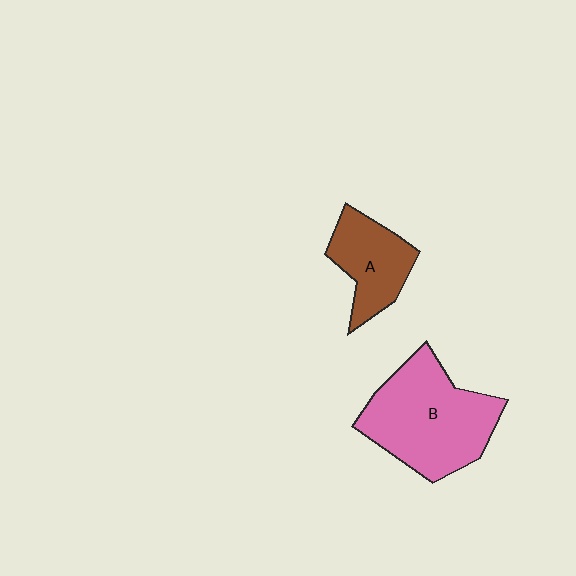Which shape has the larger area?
Shape B (pink).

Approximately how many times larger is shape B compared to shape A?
Approximately 1.9 times.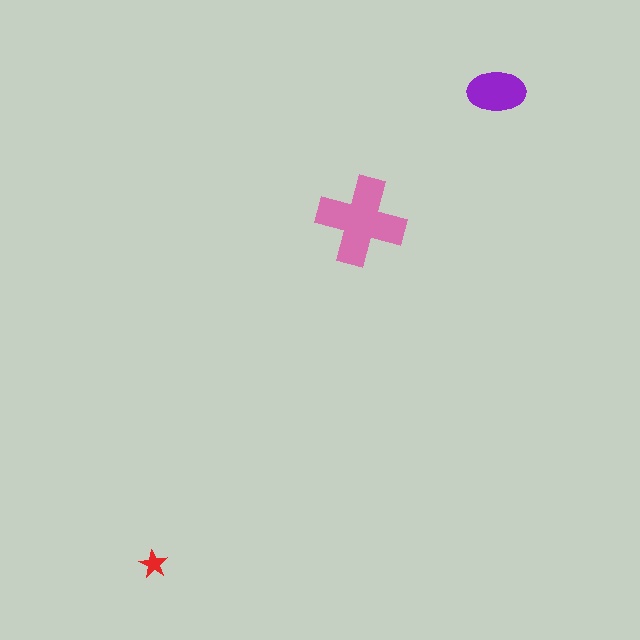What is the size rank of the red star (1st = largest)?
3rd.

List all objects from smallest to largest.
The red star, the purple ellipse, the pink cross.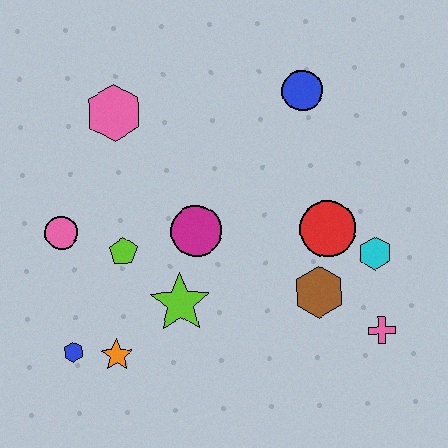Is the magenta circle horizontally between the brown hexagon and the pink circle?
Yes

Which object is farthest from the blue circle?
The blue hexagon is farthest from the blue circle.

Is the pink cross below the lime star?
Yes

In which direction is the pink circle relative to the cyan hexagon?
The pink circle is to the left of the cyan hexagon.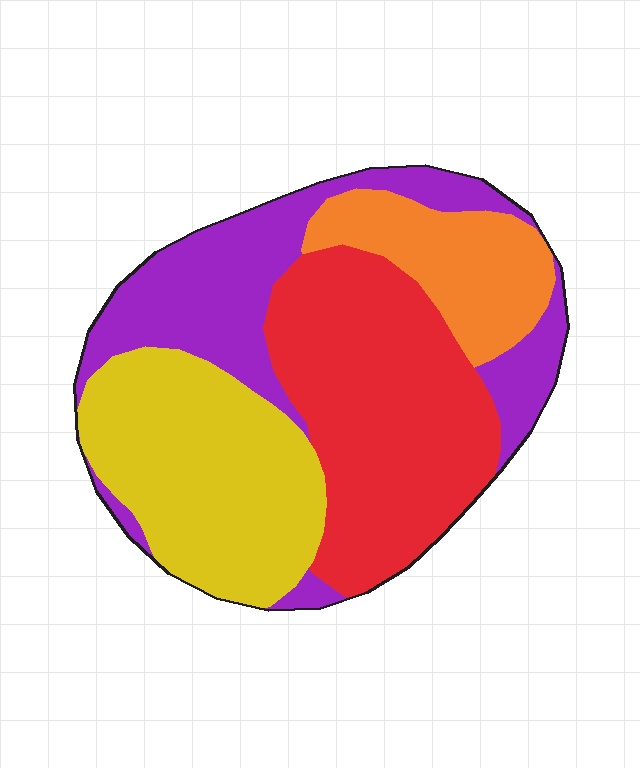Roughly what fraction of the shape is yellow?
Yellow covers around 25% of the shape.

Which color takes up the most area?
Red, at roughly 35%.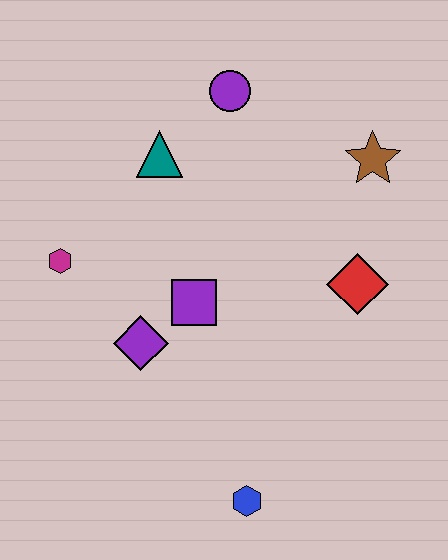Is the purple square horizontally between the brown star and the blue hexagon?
No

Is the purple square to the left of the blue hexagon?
Yes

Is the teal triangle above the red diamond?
Yes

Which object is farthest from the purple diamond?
The brown star is farthest from the purple diamond.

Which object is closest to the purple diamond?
The purple square is closest to the purple diamond.